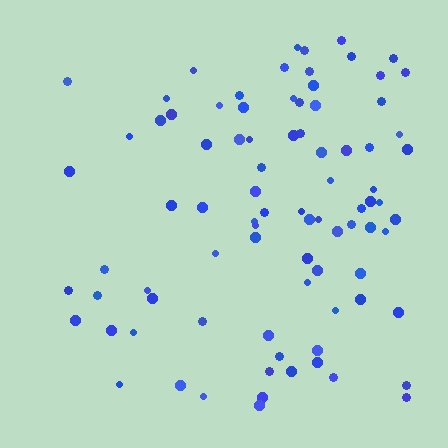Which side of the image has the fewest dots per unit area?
The left.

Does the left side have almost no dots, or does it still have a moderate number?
Still a moderate number, just noticeably fewer than the right.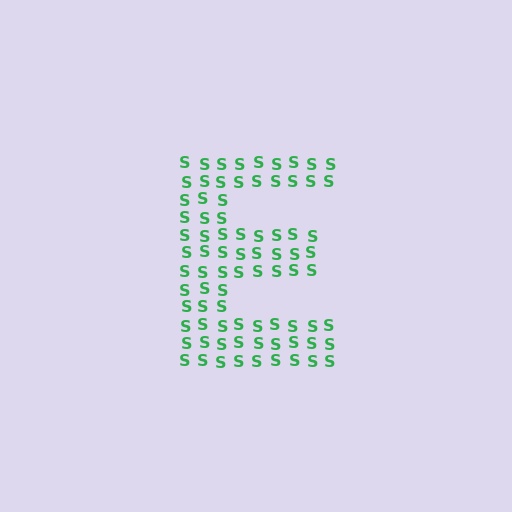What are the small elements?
The small elements are letter S's.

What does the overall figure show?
The overall figure shows the letter E.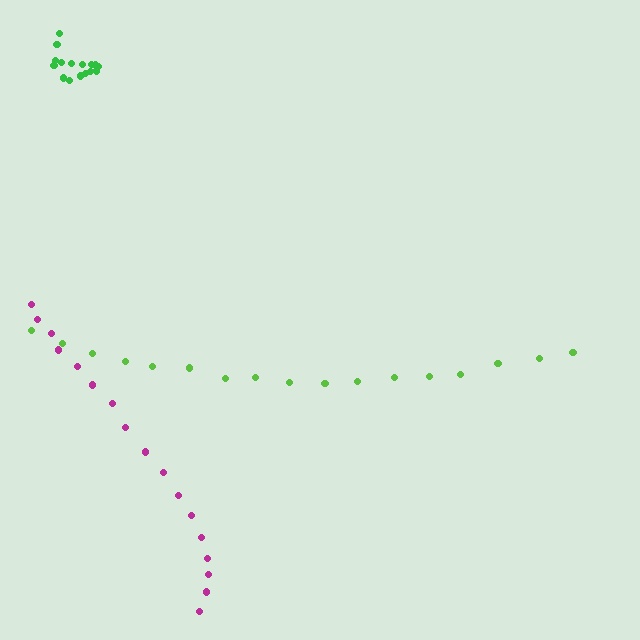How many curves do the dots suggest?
There are 3 distinct paths.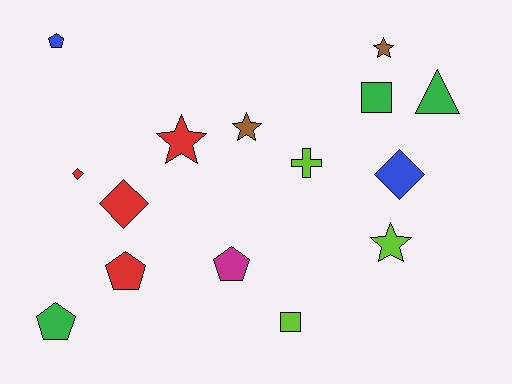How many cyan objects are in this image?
There are no cyan objects.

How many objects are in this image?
There are 15 objects.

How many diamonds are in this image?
There are 3 diamonds.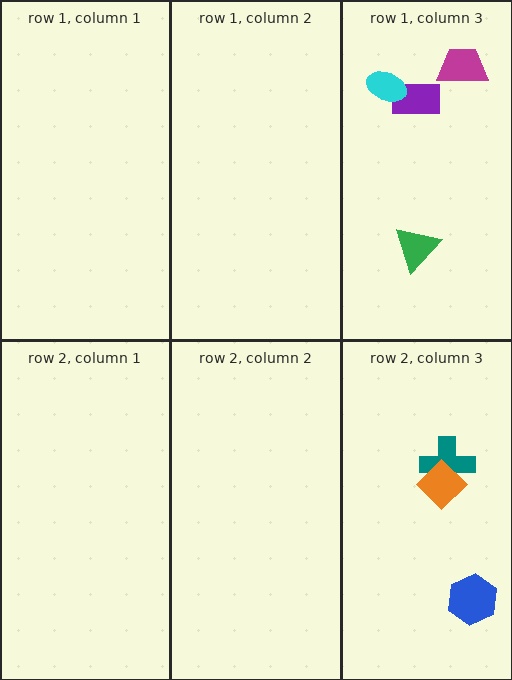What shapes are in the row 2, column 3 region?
The teal cross, the blue hexagon, the orange diamond.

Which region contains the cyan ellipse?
The row 1, column 3 region.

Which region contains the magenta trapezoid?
The row 1, column 3 region.